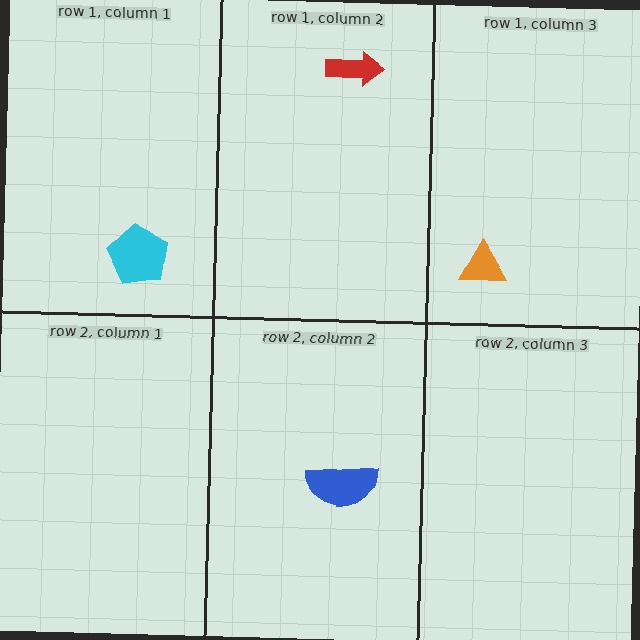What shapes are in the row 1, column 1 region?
The cyan pentagon.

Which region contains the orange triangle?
The row 1, column 3 region.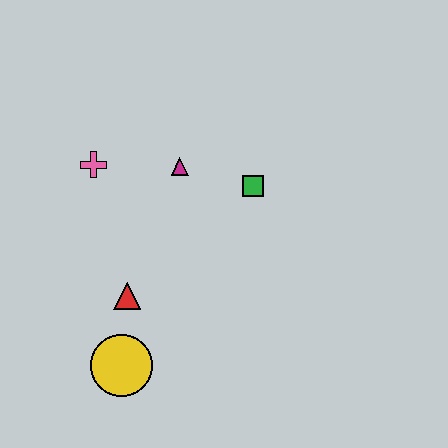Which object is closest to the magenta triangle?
The green square is closest to the magenta triangle.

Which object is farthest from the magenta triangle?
The yellow circle is farthest from the magenta triangle.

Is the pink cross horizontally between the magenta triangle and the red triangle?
No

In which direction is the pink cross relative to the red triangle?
The pink cross is above the red triangle.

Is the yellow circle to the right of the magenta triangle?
No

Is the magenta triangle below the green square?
No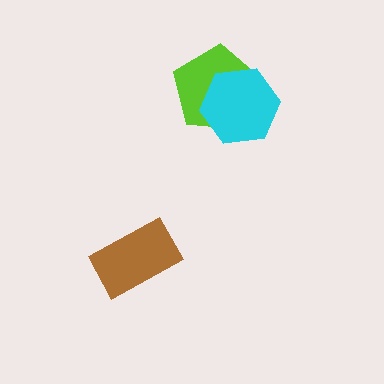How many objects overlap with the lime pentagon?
1 object overlaps with the lime pentagon.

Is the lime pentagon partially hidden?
Yes, it is partially covered by another shape.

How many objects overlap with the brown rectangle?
0 objects overlap with the brown rectangle.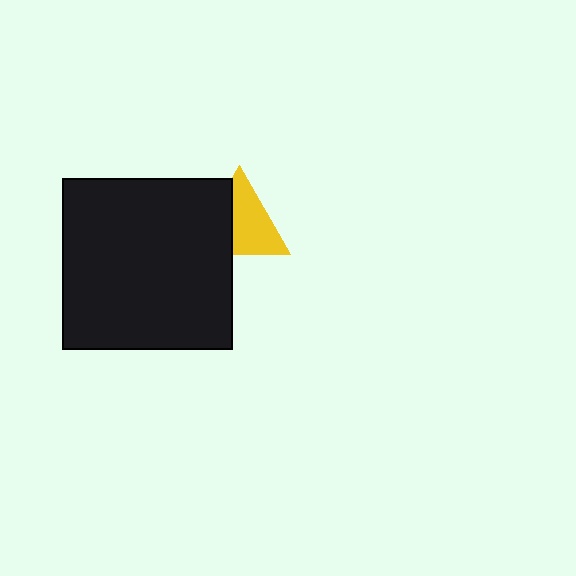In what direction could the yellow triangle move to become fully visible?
The yellow triangle could move right. That would shift it out from behind the black square entirely.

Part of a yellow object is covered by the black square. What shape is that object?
It is a triangle.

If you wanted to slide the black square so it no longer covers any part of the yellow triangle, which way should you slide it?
Slide it left — that is the most direct way to separate the two shapes.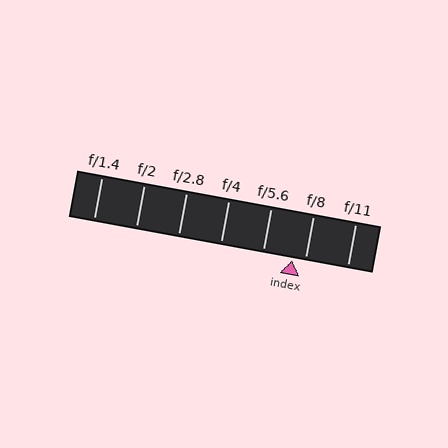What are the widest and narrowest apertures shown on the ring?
The widest aperture shown is f/1.4 and the narrowest is f/11.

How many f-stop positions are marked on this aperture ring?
There are 7 f-stop positions marked.